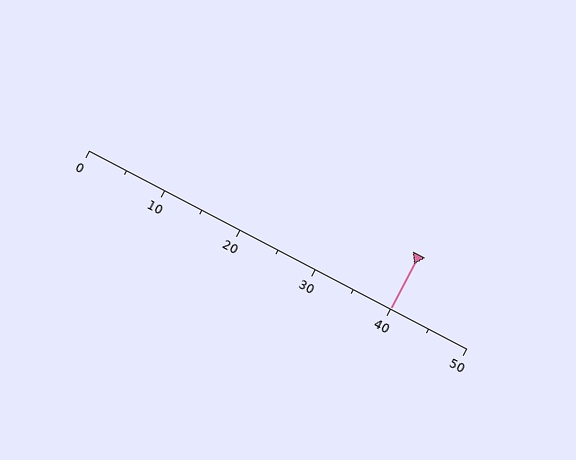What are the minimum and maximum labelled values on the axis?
The axis runs from 0 to 50.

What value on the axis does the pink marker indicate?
The marker indicates approximately 40.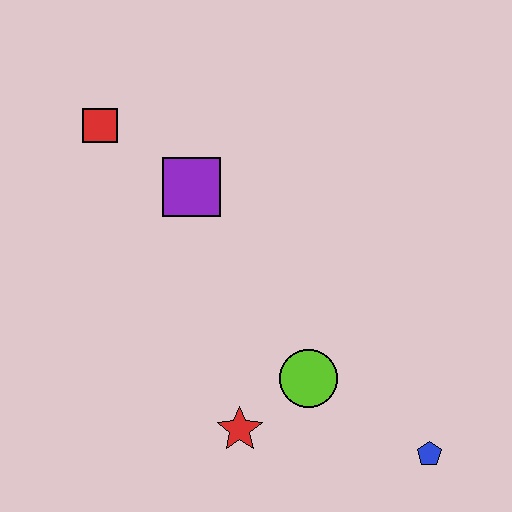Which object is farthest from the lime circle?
The red square is farthest from the lime circle.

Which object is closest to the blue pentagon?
The lime circle is closest to the blue pentagon.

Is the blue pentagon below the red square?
Yes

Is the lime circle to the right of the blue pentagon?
No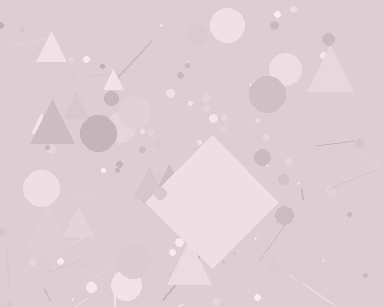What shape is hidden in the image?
A diamond is hidden in the image.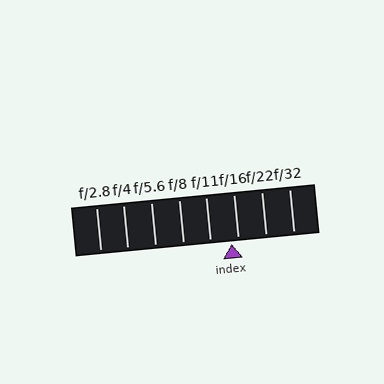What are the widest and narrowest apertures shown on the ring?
The widest aperture shown is f/2.8 and the narrowest is f/32.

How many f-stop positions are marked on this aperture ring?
There are 8 f-stop positions marked.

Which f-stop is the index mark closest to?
The index mark is closest to f/16.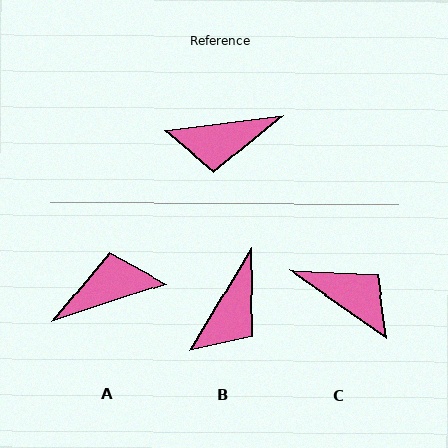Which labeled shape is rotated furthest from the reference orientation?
A, about 168 degrees away.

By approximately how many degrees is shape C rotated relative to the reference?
Approximately 138 degrees counter-clockwise.